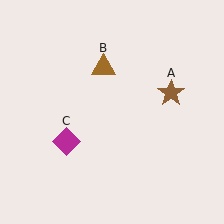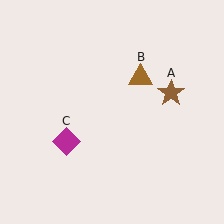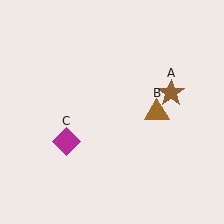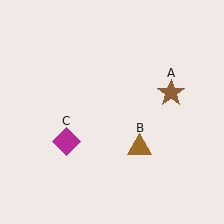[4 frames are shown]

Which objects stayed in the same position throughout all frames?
Brown star (object A) and magenta diamond (object C) remained stationary.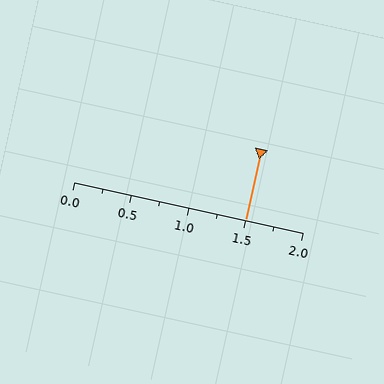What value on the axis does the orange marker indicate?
The marker indicates approximately 1.5.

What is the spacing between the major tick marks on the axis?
The major ticks are spaced 0.5 apart.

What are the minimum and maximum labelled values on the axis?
The axis runs from 0.0 to 2.0.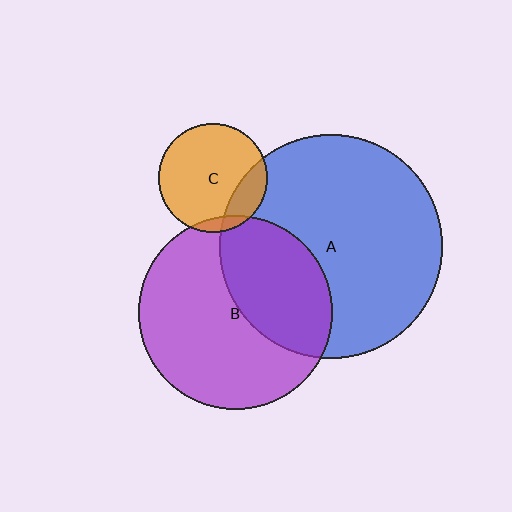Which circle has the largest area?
Circle A (blue).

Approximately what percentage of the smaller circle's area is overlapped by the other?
Approximately 40%.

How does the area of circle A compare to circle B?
Approximately 1.3 times.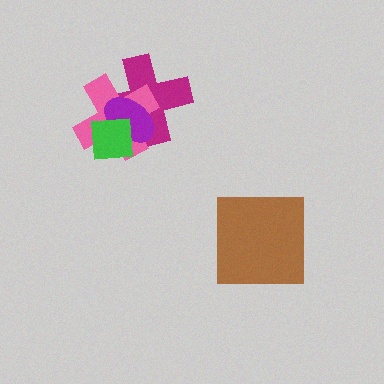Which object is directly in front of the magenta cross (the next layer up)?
The pink cross is directly in front of the magenta cross.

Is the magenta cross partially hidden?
Yes, it is partially covered by another shape.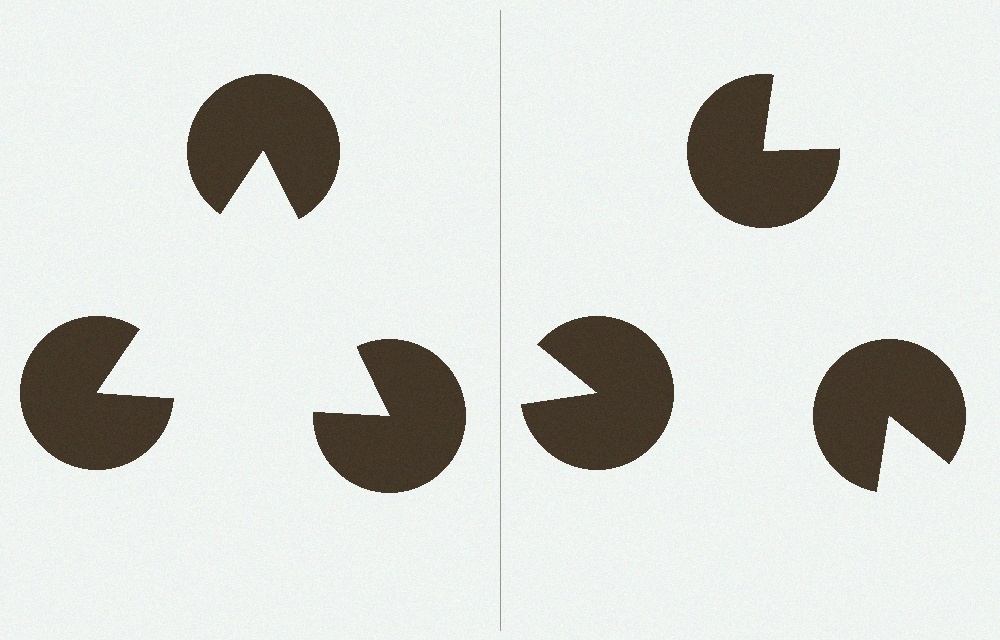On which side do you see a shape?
An illusory triangle appears on the left side. On the right side the wedge cuts are rotated, so no coherent shape forms.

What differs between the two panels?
The pac-man discs are positioned identically on both sides; only the wedge orientations differ. On the left they align to a triangle; on the right they are misaligned.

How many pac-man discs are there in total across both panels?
6 — 3 on each side.